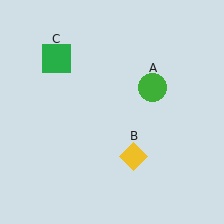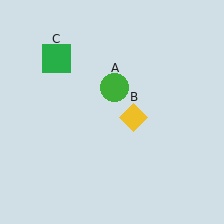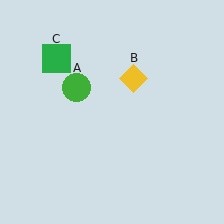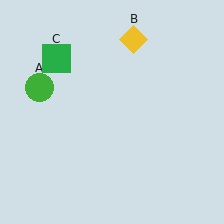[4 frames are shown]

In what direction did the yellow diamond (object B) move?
The yellow diamond (object B) moved up.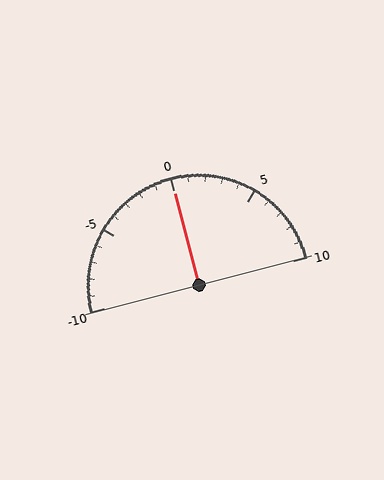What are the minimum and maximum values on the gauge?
The gauge ranges from -10 to 10.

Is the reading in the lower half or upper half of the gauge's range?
The reading is in the upper half of the range (-10 to 10).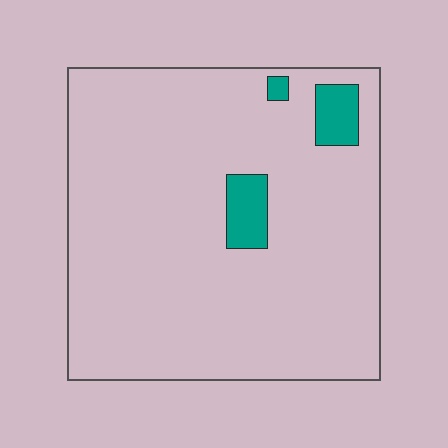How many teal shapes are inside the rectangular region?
3.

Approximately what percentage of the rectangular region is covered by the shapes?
Approximately 5%.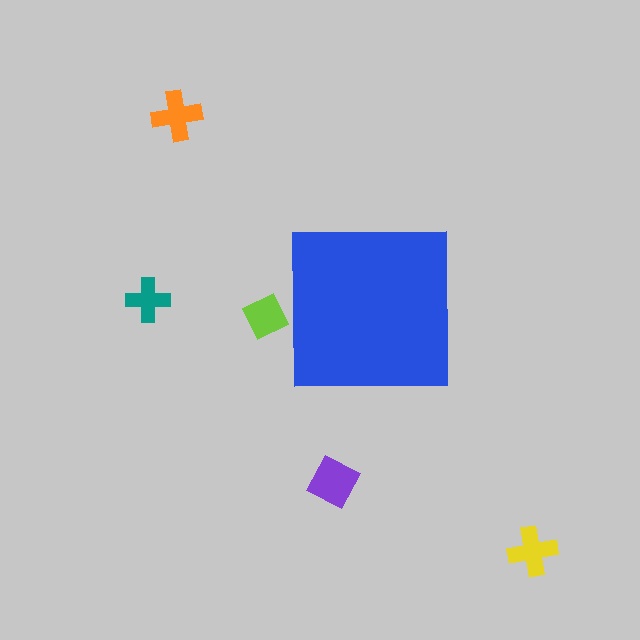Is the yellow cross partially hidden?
No, the yellow cross is fully visible.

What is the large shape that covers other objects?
A blue square.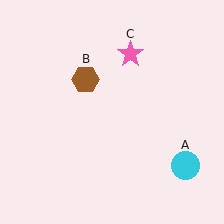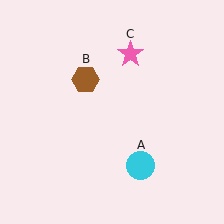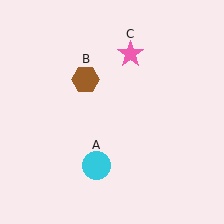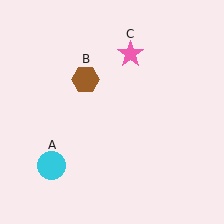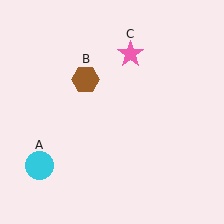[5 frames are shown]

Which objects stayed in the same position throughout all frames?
Brown hexagon (object B) and pink star (object C) remained stationary.